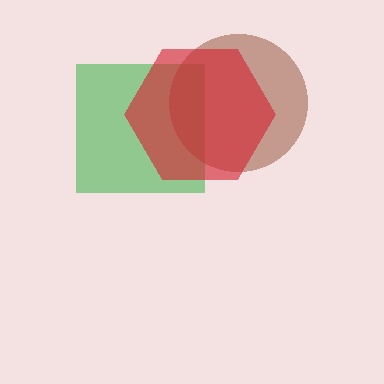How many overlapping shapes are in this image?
There are 3 overlapping shapes in the image.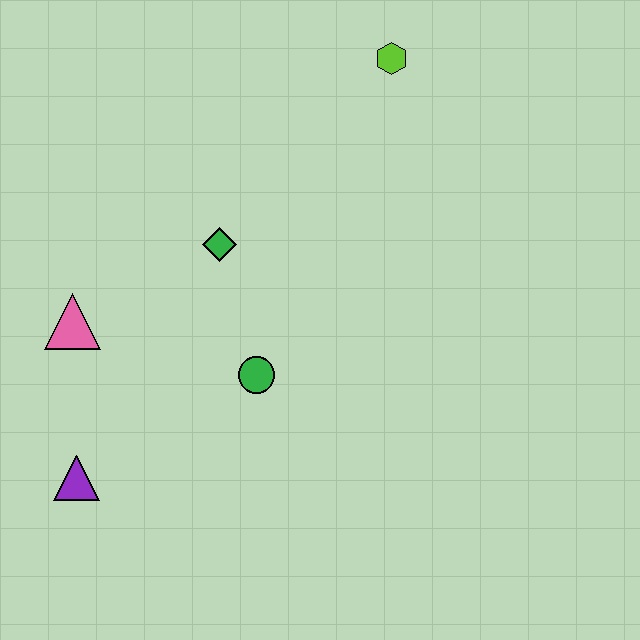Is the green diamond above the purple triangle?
Yes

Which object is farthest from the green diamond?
The purple triangle is farthest from the green diamond.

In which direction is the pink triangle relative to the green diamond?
The pink triangle is to the left of the green diamond.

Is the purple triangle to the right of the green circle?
No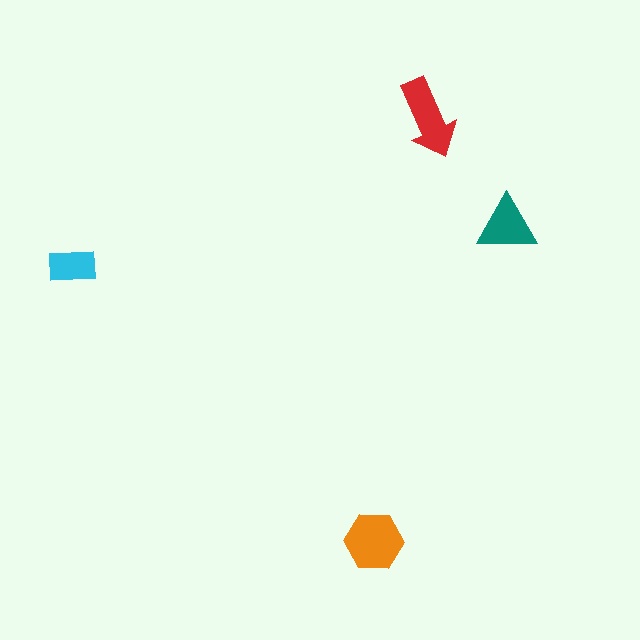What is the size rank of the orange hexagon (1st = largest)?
1st.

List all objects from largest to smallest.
The orange hexagon, the red arrow, the teal triangle, the cyan rectangle.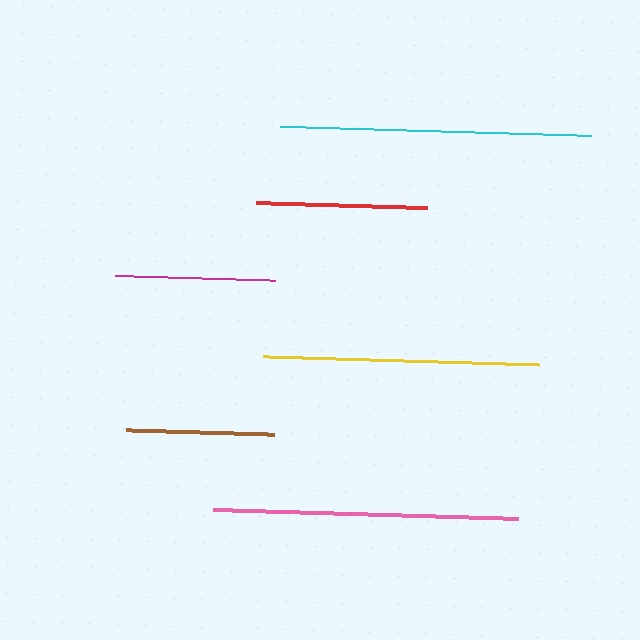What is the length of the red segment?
The red segment is approximately 171 pixels long.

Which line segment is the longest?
The cyan line is the longest at approximately 311 pixels.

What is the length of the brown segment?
The brown segment is approximately 148 pixels long.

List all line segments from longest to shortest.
From longest to shortest: cyan, pink, yellow, red, magenta, brown.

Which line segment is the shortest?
The brown line is the shortest at approximately 148 pixels.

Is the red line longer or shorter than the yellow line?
The yellow line is longer than the red line.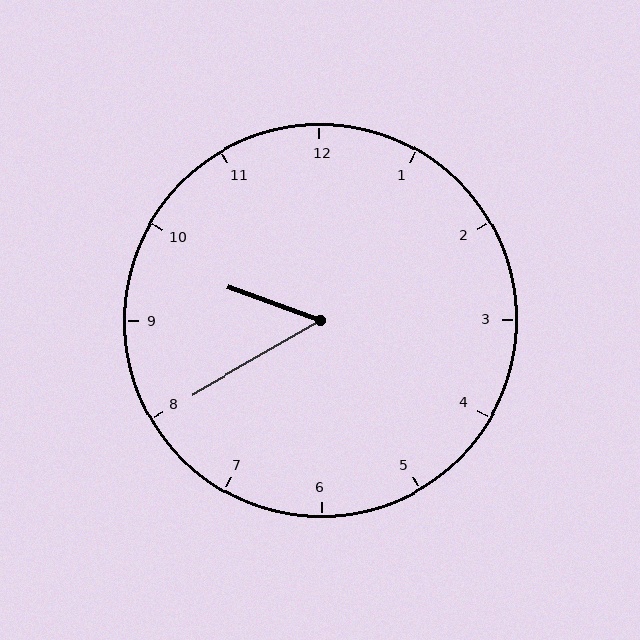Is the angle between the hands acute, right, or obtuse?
It is acute.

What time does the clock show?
9:40.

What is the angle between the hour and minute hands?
Approximately 50 degrees.